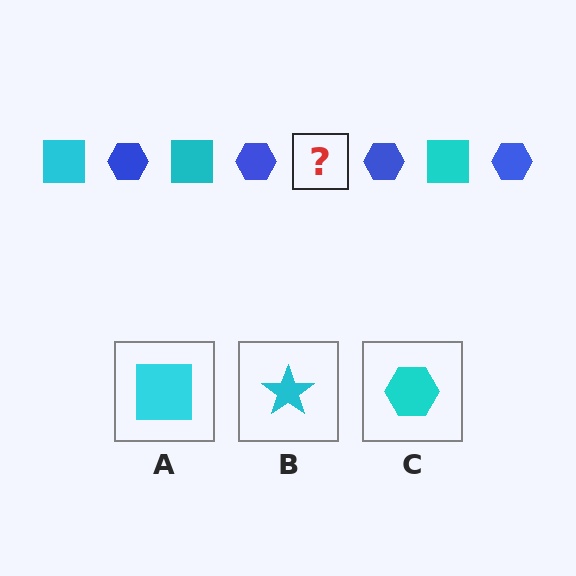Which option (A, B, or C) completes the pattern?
A.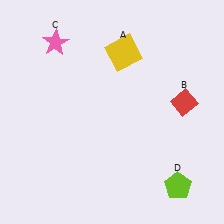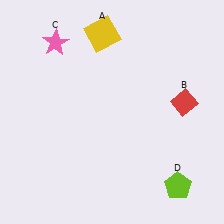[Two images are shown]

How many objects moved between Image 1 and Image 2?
1 object moved between the two images.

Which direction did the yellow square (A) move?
The yellow square (A) moved left.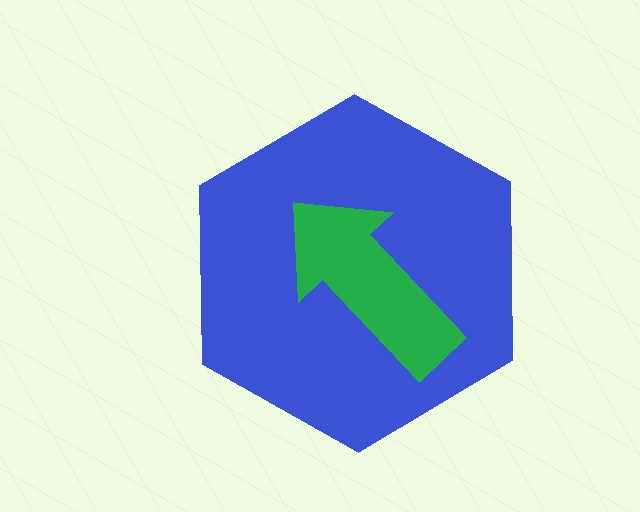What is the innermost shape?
The green arrow.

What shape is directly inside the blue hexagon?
The green arrow.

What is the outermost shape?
The blue hexagon.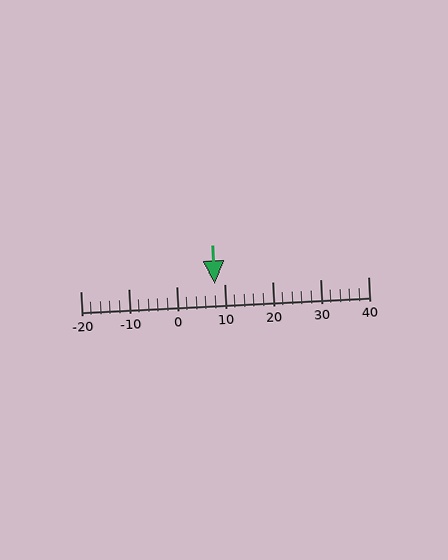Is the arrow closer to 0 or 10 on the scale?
The arrow is closer to 10.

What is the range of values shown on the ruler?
The ruler shows values from -20 to 40.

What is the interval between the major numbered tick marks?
The major tick marks are spaced 10 units apart.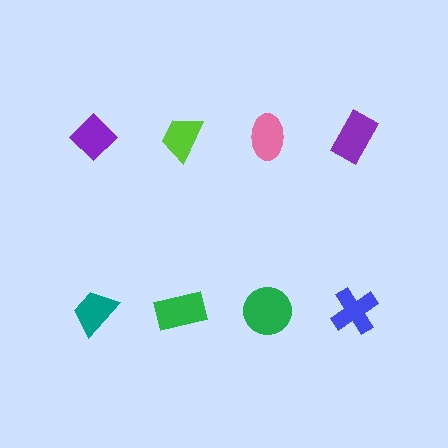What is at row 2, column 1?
A teal trapezoid.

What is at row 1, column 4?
A purple rectangle.